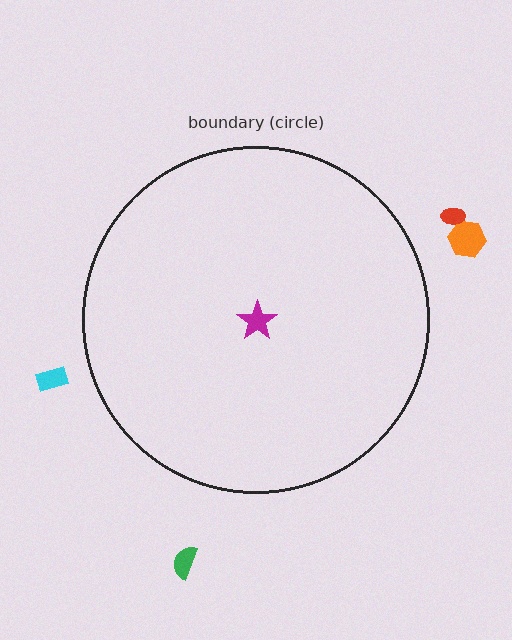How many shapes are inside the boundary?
1 inside, 4 outside.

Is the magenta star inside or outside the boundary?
Inside.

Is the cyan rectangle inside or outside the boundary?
Outside.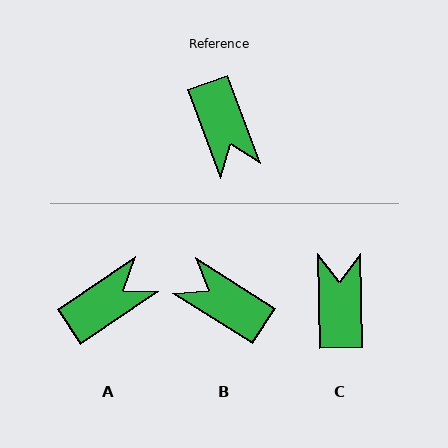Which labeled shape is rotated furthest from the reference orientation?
C, about 161 degrees away.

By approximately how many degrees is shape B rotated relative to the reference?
Approximately 143 degrees clockwise.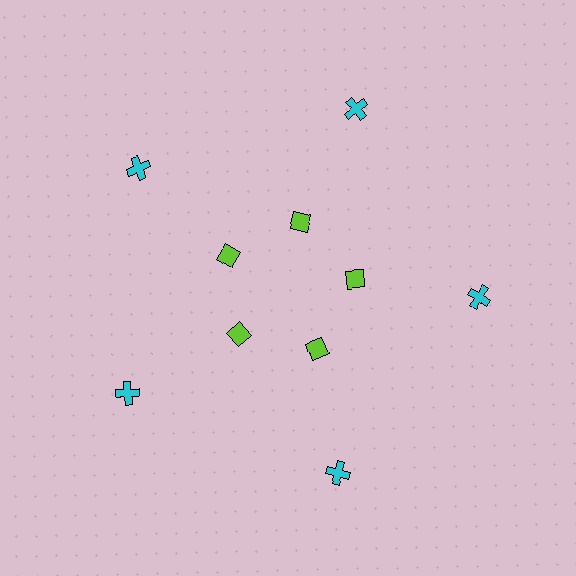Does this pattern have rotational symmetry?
Yes, this pattern has 5-fold rotational symmetry. It looks the same after rotating 72 degrees around the center.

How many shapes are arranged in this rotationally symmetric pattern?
There are 10 shapes, arranged in 5 groups of 2.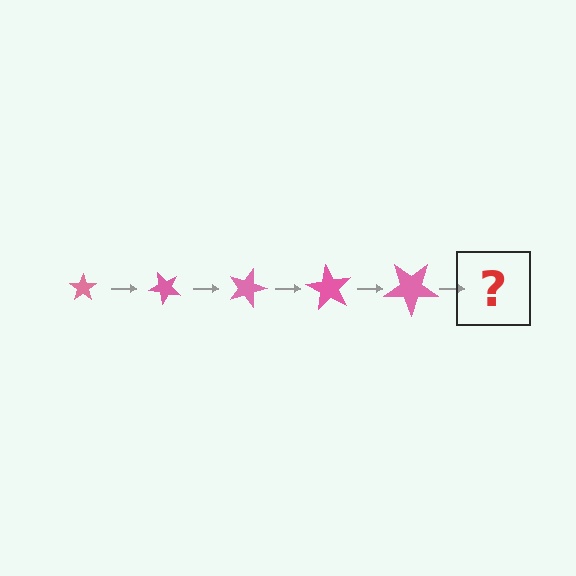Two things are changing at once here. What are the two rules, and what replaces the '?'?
The two rules are that the star grows larger each step and it rotates 45 degrees each step. The '?' should be a star, larger than the previous one and rotated 225 degrees from the start.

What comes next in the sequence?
The next element should be a star, larger than the previous one and rotated 225 degrees from the start.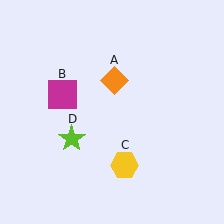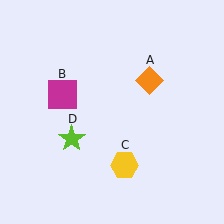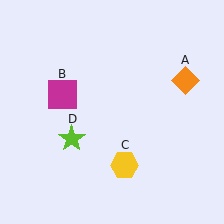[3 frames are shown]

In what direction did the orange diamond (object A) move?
The orange diamond (object A) moved right.